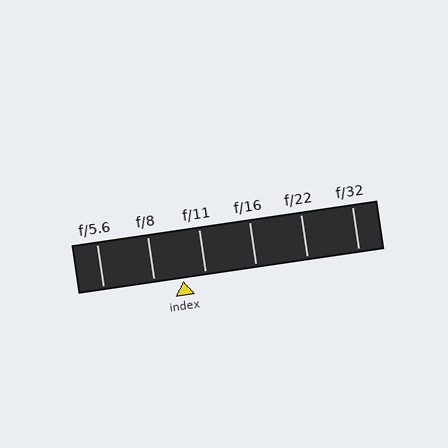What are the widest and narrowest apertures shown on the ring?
The widest aperture shown is f/5.6 and the narrowest is f/32.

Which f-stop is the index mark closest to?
The index mark is closest to f/11.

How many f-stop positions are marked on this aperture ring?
There are 6 f-stop positions marked.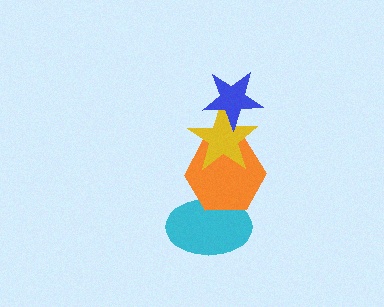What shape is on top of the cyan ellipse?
The orange hexagon is on top of the cyan ellipse.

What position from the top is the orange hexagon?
The orange hexagon is 3rd from the top.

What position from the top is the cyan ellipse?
The cyan ellipse is 4th from the top.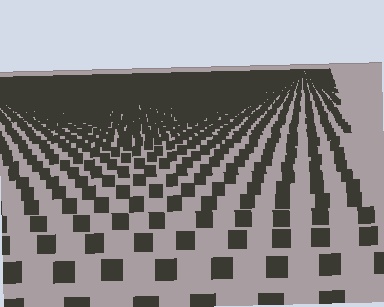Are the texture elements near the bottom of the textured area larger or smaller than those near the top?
Larger. Near the bottom, elements are closer to the viewer and appear at a bigger on-screen size.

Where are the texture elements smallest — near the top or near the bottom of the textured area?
Near the top.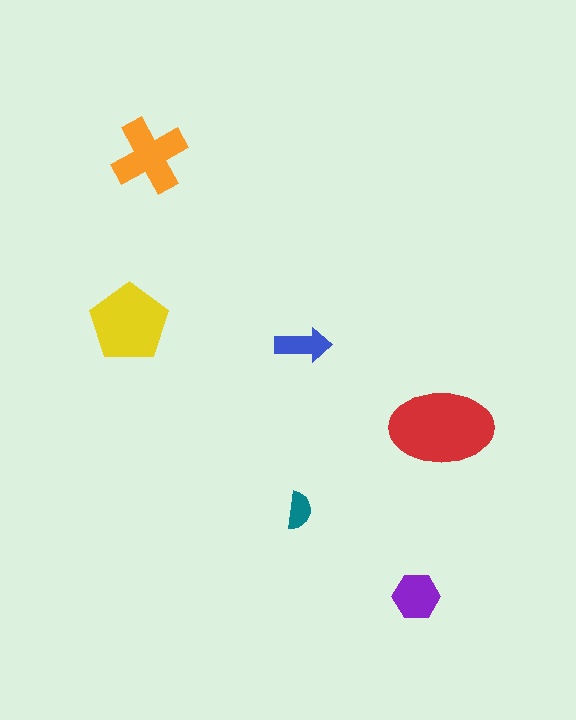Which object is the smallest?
The teal semicircle.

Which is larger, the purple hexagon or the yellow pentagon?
The yellow pentagon.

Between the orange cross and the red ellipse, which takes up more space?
The red ellipse.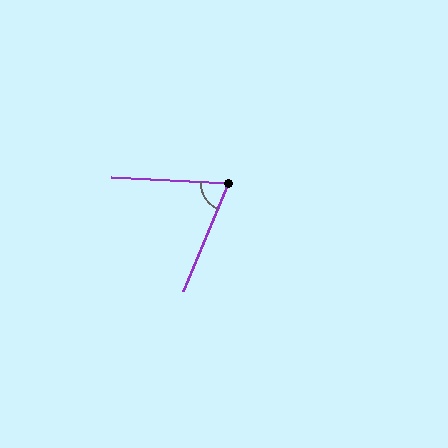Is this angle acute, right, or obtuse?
It is acute.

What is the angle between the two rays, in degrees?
Approximately 70 degrees.